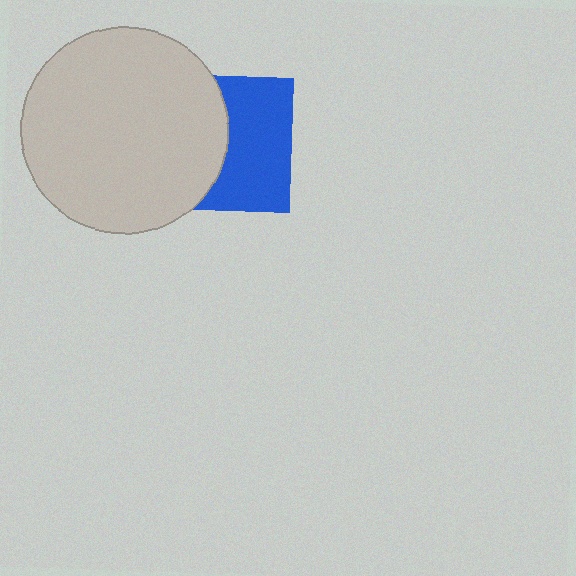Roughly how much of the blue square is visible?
About half of it is visible (roughly 53%).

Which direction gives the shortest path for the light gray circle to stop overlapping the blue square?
Moving left gives the shortest separation.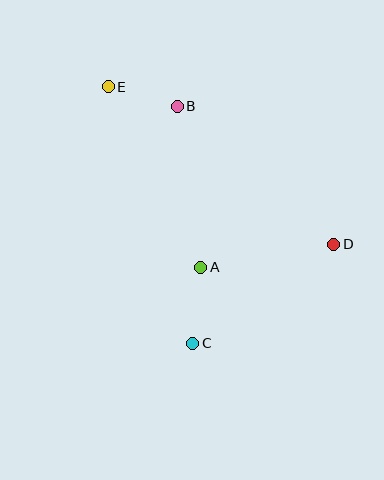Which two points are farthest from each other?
Points D and E are farthest from each other.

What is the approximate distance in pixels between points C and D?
The distance between C and D is approximately 172 pixels.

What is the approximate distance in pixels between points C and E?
The distance between C and E is approximately 270 pixels.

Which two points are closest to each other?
Points B and E are closest to each other.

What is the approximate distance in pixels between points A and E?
The distance between A and E is approximately 203 pixels.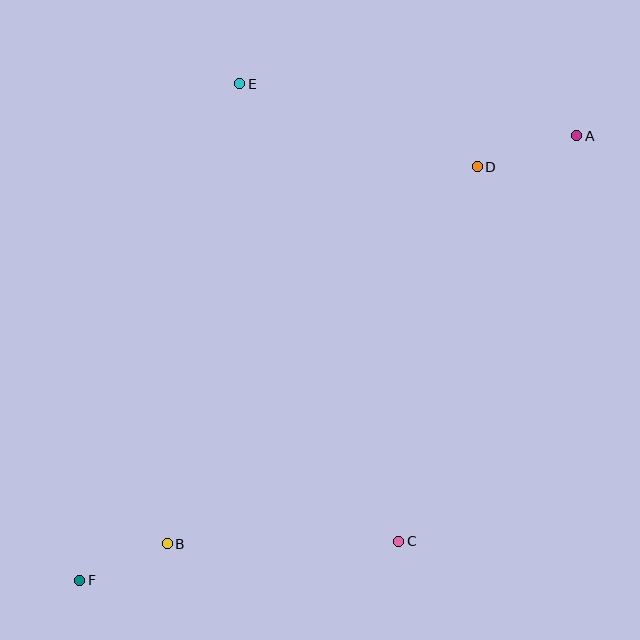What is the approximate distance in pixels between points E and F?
The distance between E and F is approximately 521 pixels.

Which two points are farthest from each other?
Points A and F are farthest from each other.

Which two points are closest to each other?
Points B and F are closest to each other.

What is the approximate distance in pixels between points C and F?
The distance between C and F is approximately 322 pixels.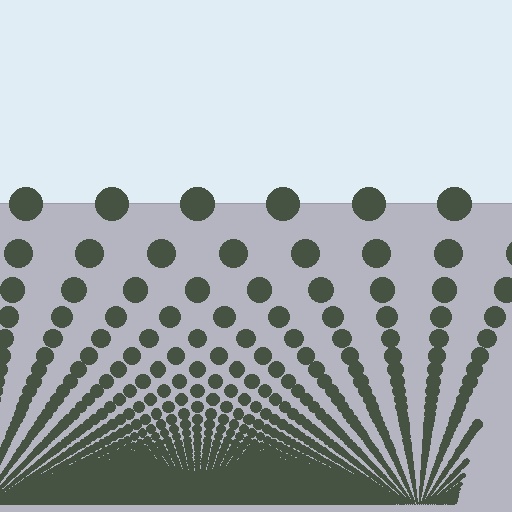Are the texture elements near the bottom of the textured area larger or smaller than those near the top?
Smaller. The gradient is inverted — elements near the bottom are smaller and denser.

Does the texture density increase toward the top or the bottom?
Density increases toward the bottom.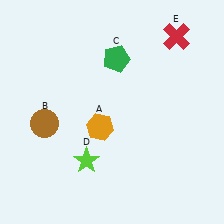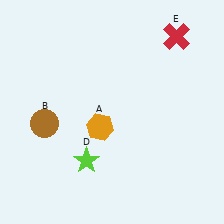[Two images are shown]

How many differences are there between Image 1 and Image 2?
There is 1 difference between the two images.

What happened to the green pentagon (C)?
The green pentagon (C) was removed in Image 2. It was in the top-right area of Image 1.